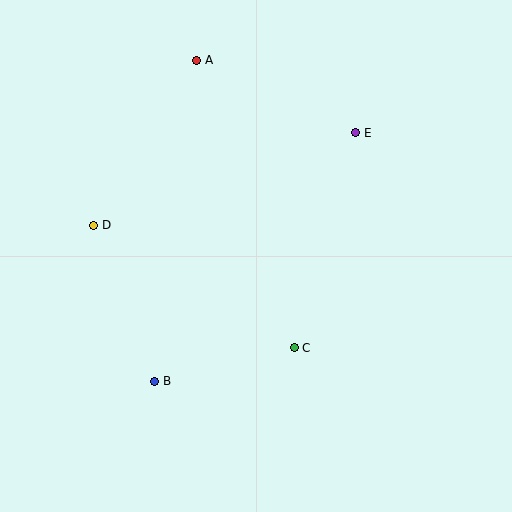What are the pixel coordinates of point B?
Point B is at (155, 381).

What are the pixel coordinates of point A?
Point A is at (197, 60).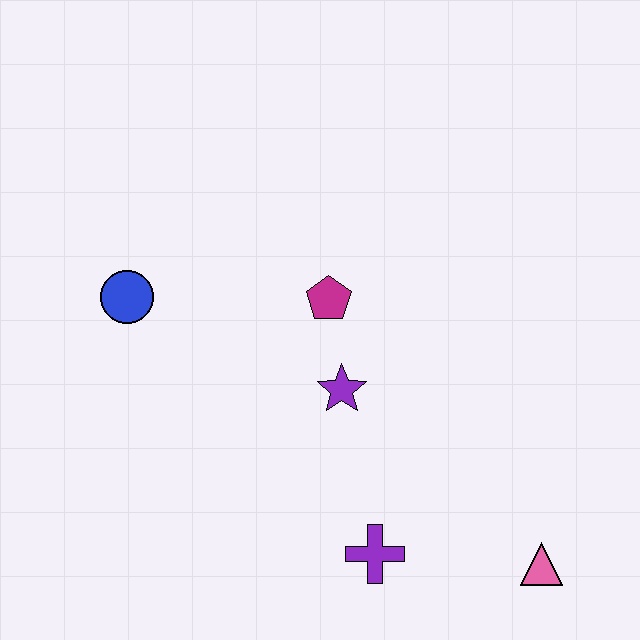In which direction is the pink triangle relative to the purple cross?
The pink triangle is to the right of the purple cross.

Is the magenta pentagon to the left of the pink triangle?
Yes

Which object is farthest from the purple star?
The pink triangle is farthest from the purple star.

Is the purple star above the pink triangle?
Yes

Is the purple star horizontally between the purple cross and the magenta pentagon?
Yes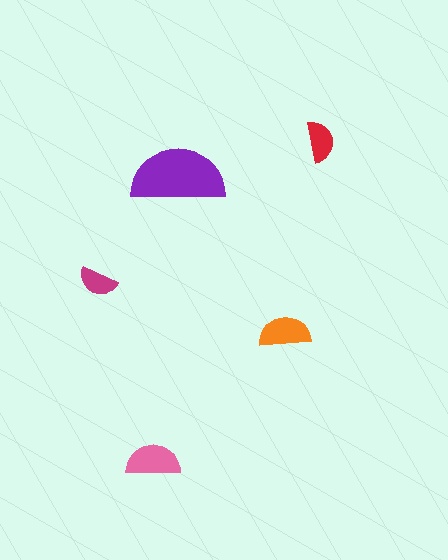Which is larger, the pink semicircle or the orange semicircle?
The pink one.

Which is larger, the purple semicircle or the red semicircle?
The purple one.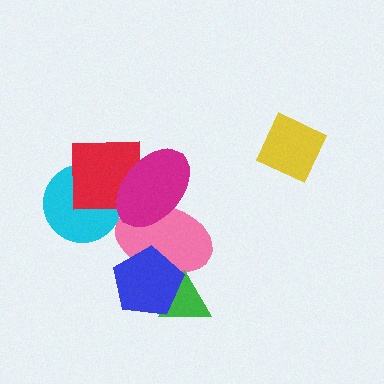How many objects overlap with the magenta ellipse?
3 objects overlap with the magenta ellipse.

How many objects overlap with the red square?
3 objects overlap with the red square.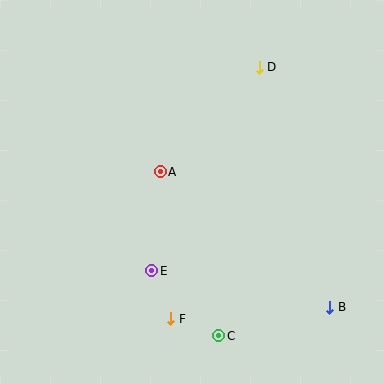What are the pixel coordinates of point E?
Point E is at (152, 271).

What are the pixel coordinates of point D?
Point D is at (259, 67).